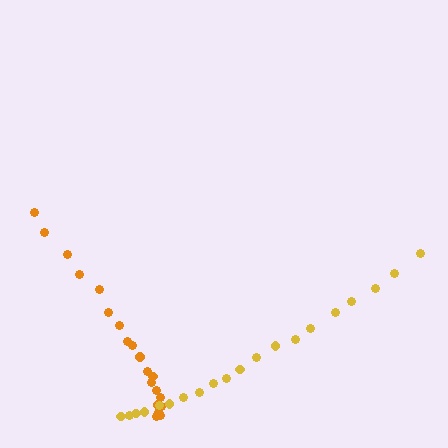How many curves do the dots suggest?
There are 2 distinct paths.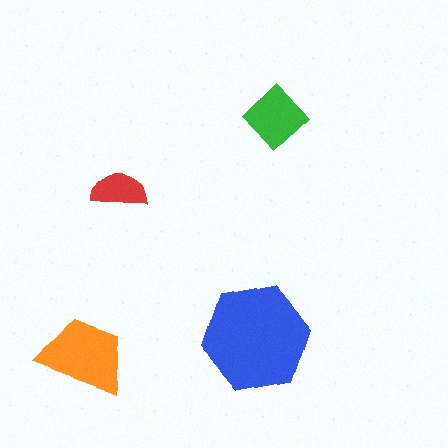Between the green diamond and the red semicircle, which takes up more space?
The green diamond.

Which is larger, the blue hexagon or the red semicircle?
The blue hexagon.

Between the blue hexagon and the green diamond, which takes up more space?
The blue hexagon.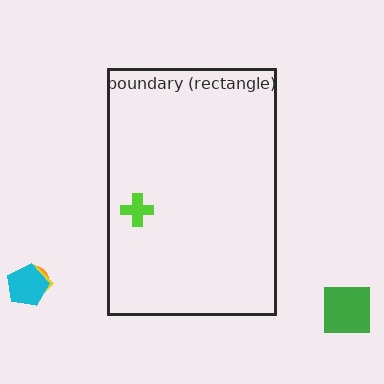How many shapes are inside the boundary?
1 inside, 4 outside.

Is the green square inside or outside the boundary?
Outside.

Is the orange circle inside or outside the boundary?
Outside.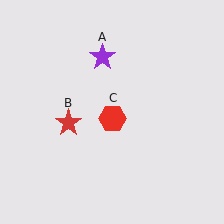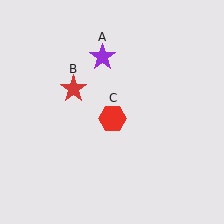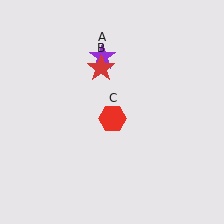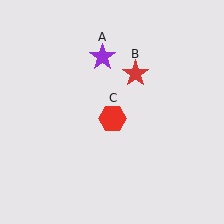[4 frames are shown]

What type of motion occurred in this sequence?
The red star (object B) rotated clockwise around the center of the scene.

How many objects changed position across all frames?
1 object changed position: red star (object B).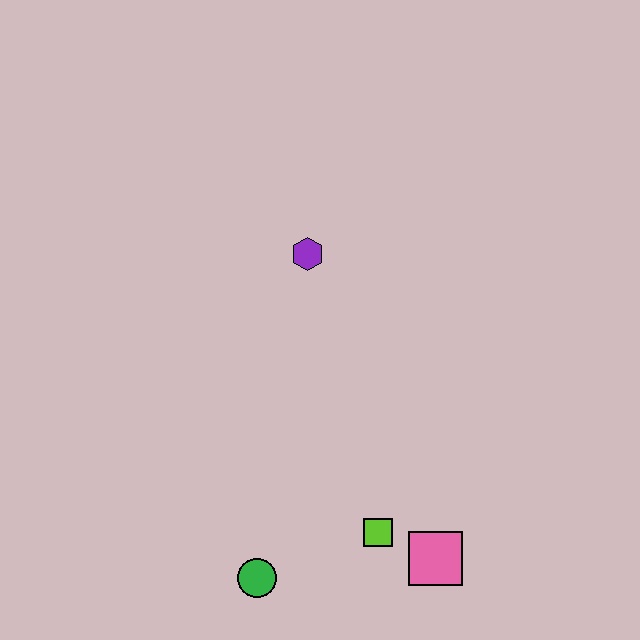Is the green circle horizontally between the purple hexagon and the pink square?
No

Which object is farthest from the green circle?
The purple hexagon is farthest from the green circle.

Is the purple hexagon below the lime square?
No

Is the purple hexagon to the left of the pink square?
Yes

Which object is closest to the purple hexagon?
The lime square is closest to the purple hexagon.